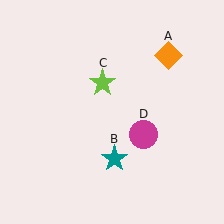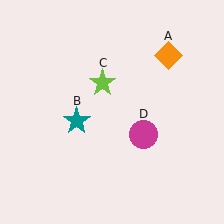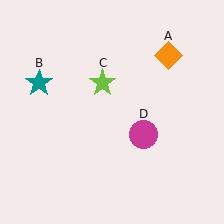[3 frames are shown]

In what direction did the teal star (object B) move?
The teal star (object B) moved up and to the left.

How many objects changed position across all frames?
1 object changed position: teal star (object B).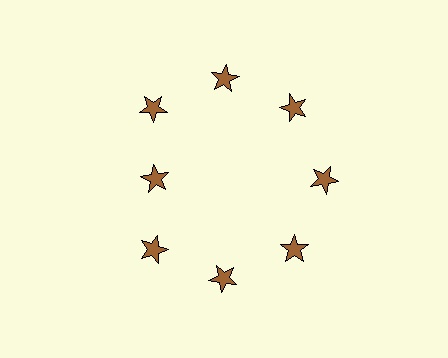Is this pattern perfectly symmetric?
No. The 8 brown stars are arranged in a ring, but one element near the 9 o'clock position is pulled inward toward the center, breaking the 8-fold rotational symmetry.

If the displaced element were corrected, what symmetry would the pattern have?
It would have 8-fold rotational symmetry — the pattern would map onto itself every 45 degrees.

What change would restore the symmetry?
The symmetry would be restored by moving it outward, back onto the ring so that all 8 stars sit at equal angles and equal distance from the center.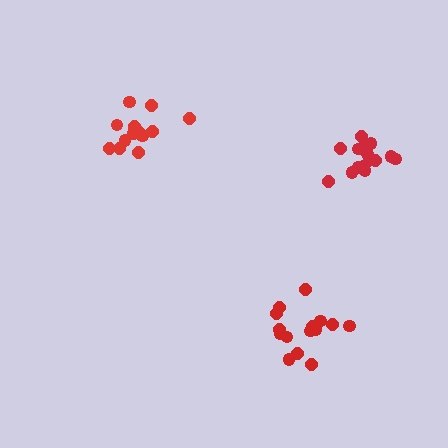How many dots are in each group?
Group 1: 15 dots, Group 2: 14 dots, Group 3: 15 dots (44 total).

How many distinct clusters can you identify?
There are 3 distinct clusters.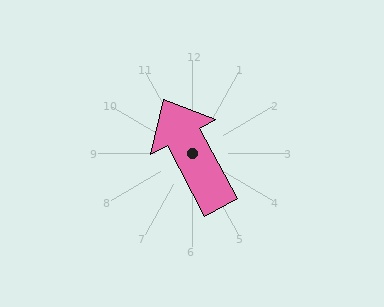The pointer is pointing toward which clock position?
Roughly 11 o'clock.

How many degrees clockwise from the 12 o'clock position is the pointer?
Approximately 332 degrees.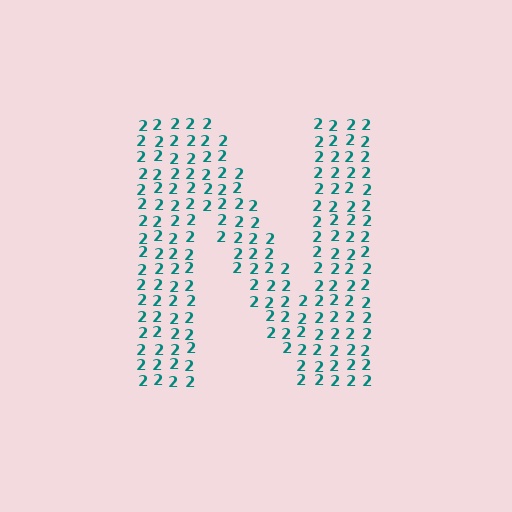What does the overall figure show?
The overall figure shows the letter N.